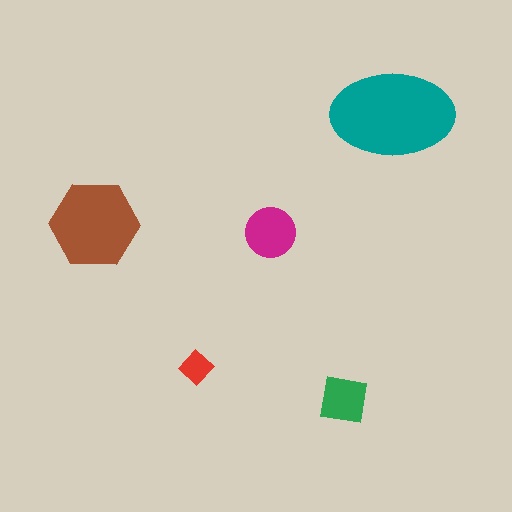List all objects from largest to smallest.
The teal ellipse, the brown hexagon, the magenta circle, the green square, the red diamond.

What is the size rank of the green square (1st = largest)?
4th.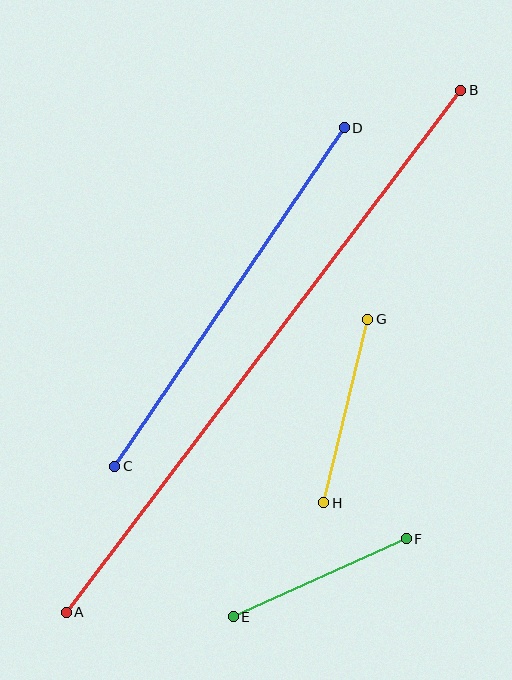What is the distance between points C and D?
The distance is approximately 409 pixels.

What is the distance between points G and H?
The distance is approximately 189 pixels.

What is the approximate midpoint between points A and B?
The midpoint is at approximately (263, 351) pixels.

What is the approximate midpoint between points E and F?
The midpoint is at approximately (320, 578) pixels.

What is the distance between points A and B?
The distance is approximately 654 pixels.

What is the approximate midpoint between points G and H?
The midpoint is at approximately (346, 411) pixels.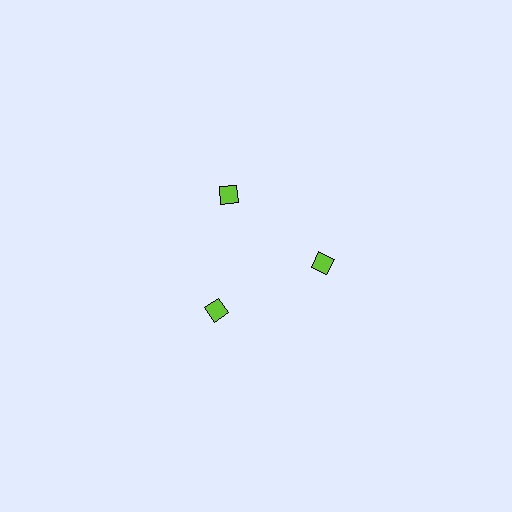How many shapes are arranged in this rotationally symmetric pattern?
There are 3 shapes, arranged in 3 groups of 1.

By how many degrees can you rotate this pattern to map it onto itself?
The pattern maps onto itself every 120 degrees of rotation.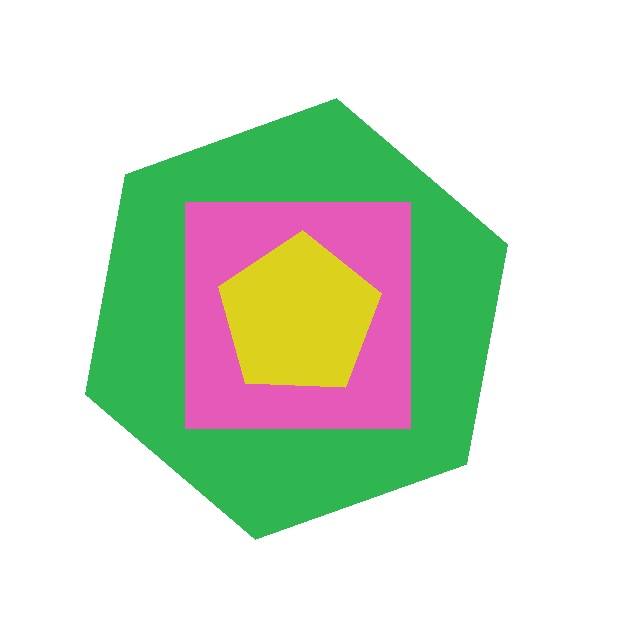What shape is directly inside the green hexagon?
The pink square.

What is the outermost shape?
The green hexagon.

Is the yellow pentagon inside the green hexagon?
Yes.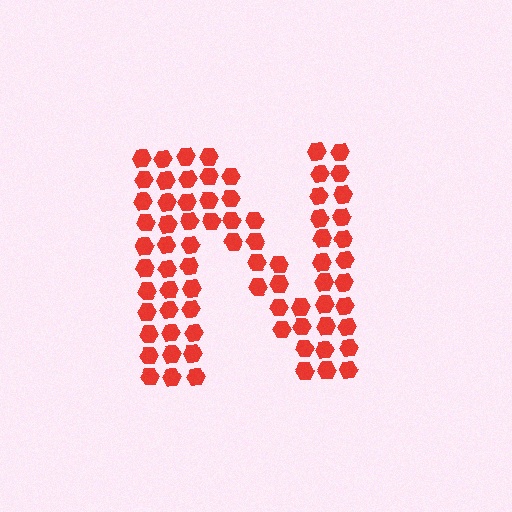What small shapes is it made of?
It is made of small hexagons.